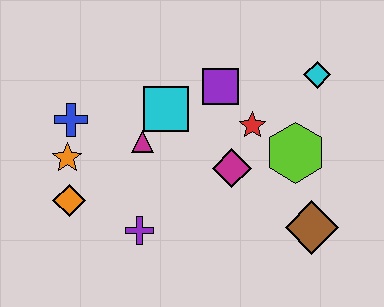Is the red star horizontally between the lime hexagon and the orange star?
Yes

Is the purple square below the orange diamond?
No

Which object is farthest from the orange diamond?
The cyan diamond is farthest from the orange diamond.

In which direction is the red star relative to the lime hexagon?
The red star is to the left of the lime hexagon.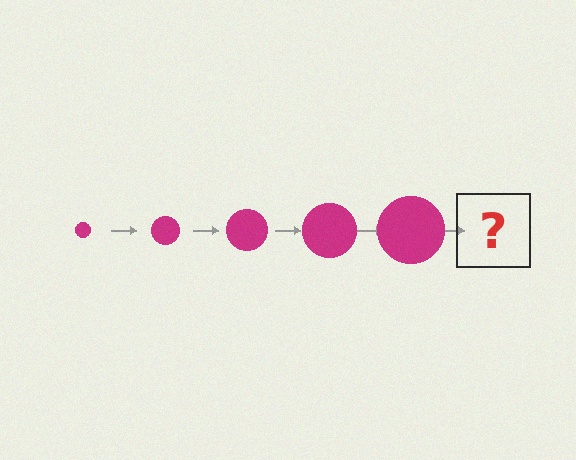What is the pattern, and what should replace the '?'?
The pattern is that the circle gets progressively larger each step. The '?' should be a magenta circle, larger than the previous one.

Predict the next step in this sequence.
The next step is a magenta circle, larger than the previous one.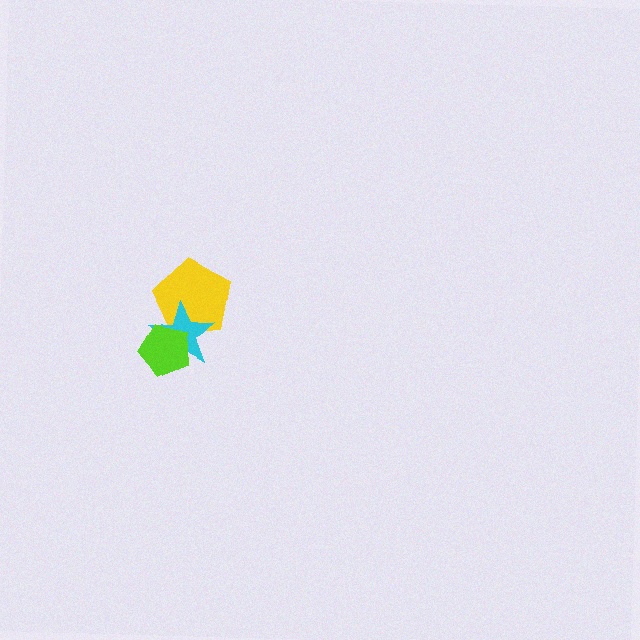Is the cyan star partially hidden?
Yes, it is partially covered by another shape.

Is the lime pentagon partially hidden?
No, no other shape covers it.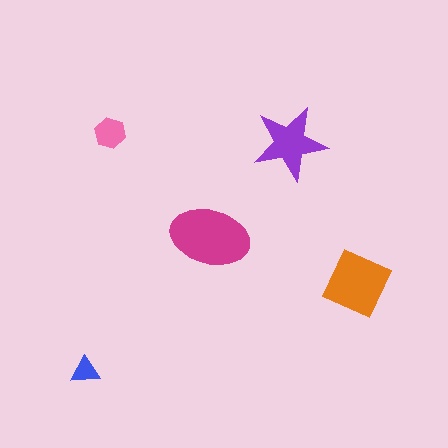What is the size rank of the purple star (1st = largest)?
3rd.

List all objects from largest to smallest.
The magenta ellipse, the orange diamond, the purple star, the pink hexagon, the blue triangle.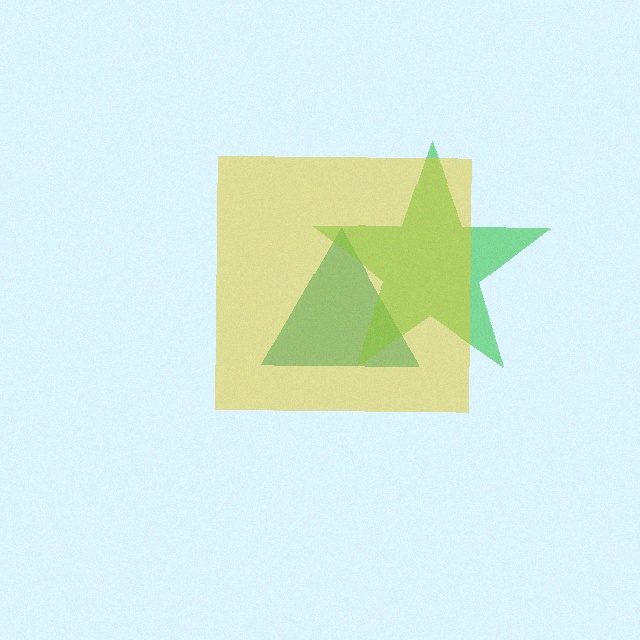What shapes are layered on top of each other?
The layered shapes are: a teal triangle, a green star, a yellow square.